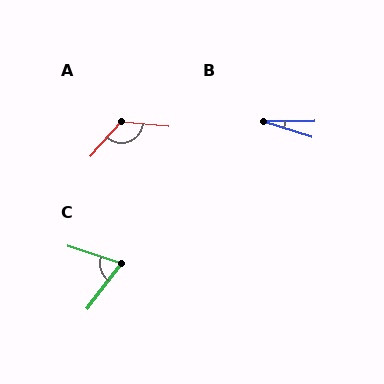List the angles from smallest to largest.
B (18°), C (71°), A (125°).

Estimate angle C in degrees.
Approximately 71 degrees.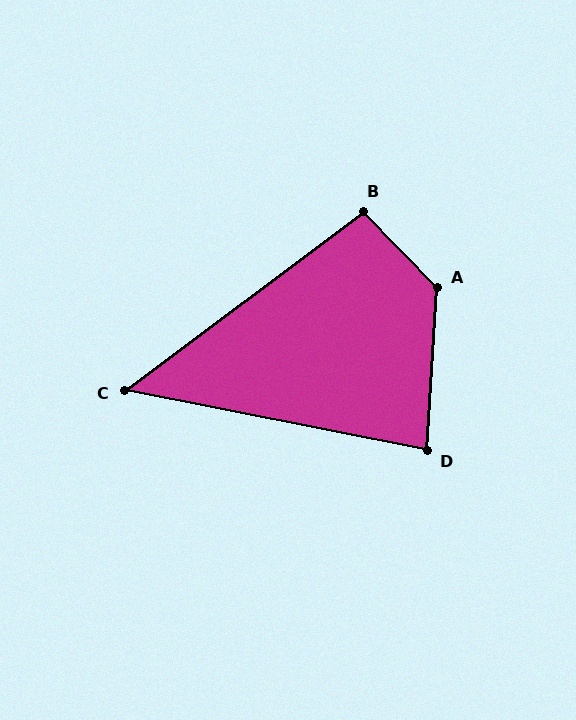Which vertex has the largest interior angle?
A, at approximately 132 degrees.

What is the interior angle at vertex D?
Approximately 82 degrees (acute).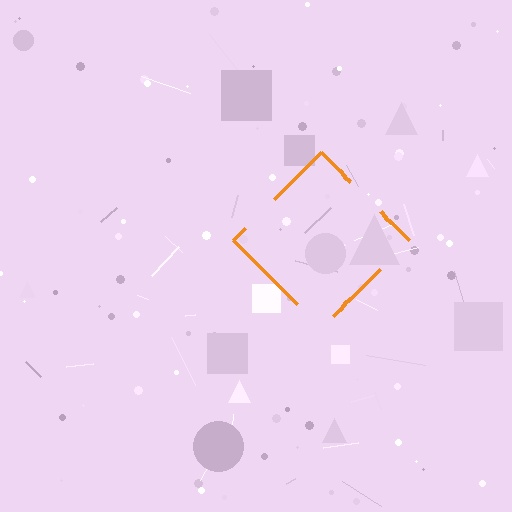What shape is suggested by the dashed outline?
The dashed outline suggests a diamond.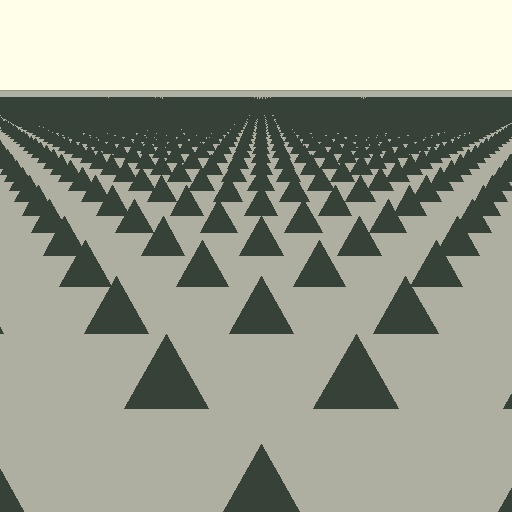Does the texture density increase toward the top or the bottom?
Density increases toward the top.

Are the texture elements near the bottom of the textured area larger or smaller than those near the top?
Larger. Near the bottom, elements are closer to the viewer and appear at a bigger on-screen size.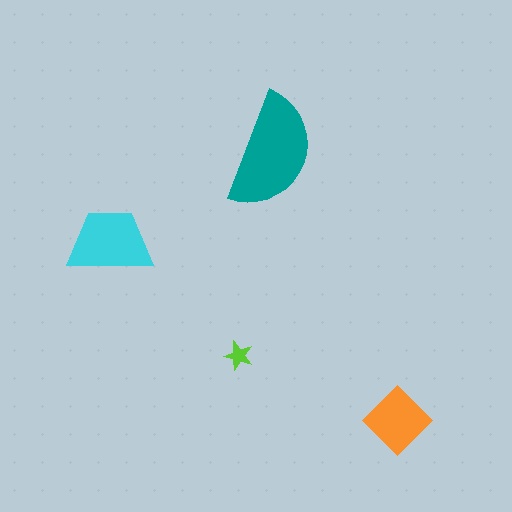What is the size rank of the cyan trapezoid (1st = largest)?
2nd.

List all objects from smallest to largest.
The lime star, the orange diamond, the cyan trapezoid, the teal semicircle.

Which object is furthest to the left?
The cyan trapezoid is leftmost.